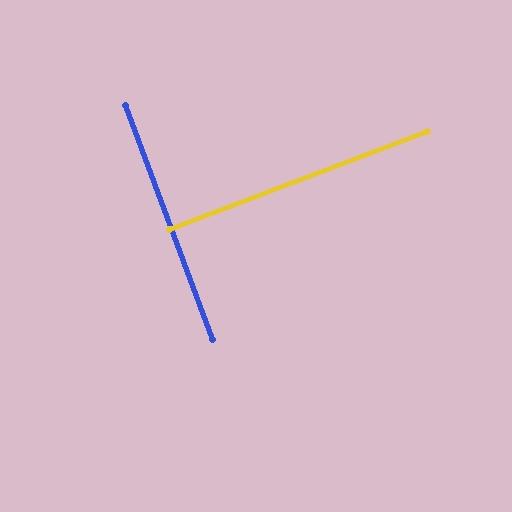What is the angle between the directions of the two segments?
Approximately 90 degrees.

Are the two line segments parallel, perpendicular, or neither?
Perpendicular — they meet at approximately 90°.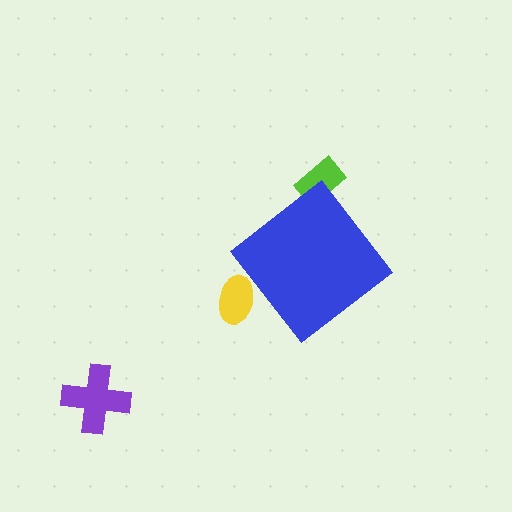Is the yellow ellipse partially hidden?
Yes, the yellow ellipse is partially hidden behind the blue diamond.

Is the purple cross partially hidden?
No, the purple cross is fully visible.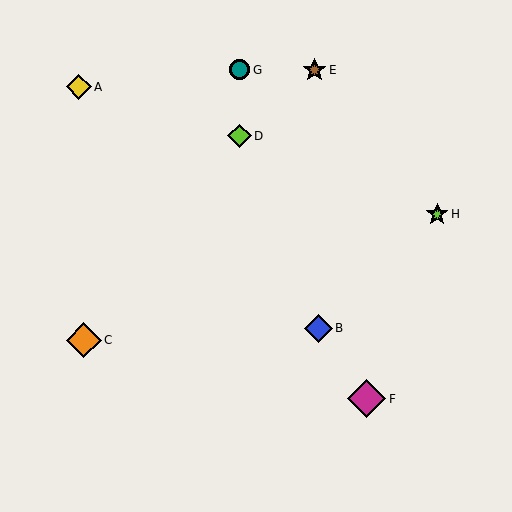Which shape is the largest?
The magenta diamond (labeled F) is the largest.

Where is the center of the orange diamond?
The center of the orange diamond is at (84, 340).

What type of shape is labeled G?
Shape G is a teal circle.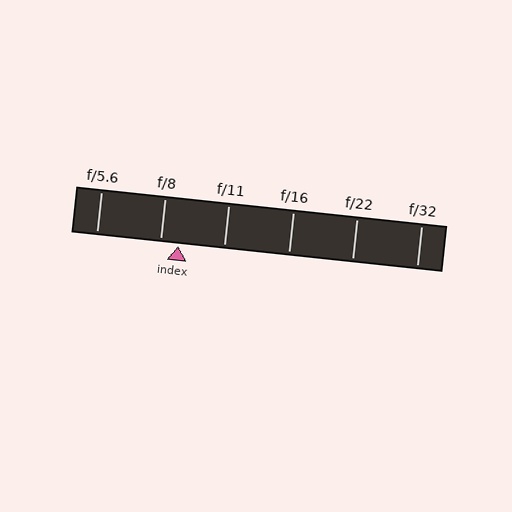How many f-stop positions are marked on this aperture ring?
There are 6 f-stop positions marked.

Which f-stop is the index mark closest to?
The index mark is closest to f/8.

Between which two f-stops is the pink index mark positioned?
The index mark is between f/8 and f/11.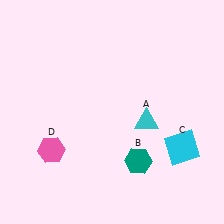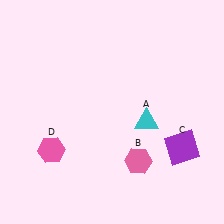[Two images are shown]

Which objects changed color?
B changed from teal to pink. C changed from cyan to purple.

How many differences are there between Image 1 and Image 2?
There are 2 differences between the two images.